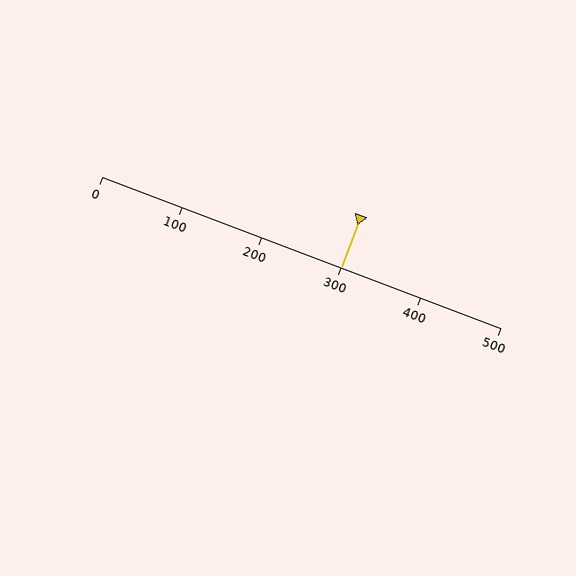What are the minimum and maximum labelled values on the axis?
The axis runs from 0 to 500.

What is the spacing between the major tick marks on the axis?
The major ticks are spaced 100 apart.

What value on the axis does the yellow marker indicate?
The marker indicates approximately 300.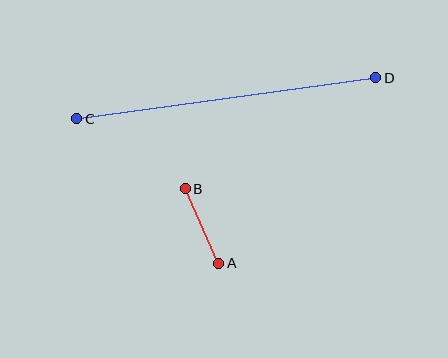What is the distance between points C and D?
The distance is approximately 302 pixels.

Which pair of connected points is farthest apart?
Points C and D are farthest apart.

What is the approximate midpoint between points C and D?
The midpoint is at approximately (226, 98) pixels.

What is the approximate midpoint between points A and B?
The midpoint is at approximately (202, 226) pixels.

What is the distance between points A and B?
The distance is approximately 82 pixels.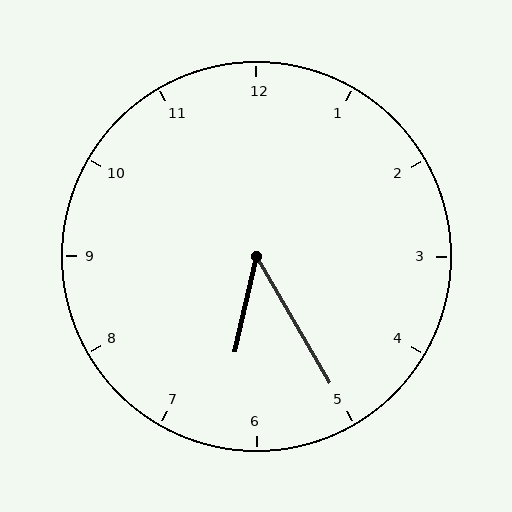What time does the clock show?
6:25.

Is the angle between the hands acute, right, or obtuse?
It is acute.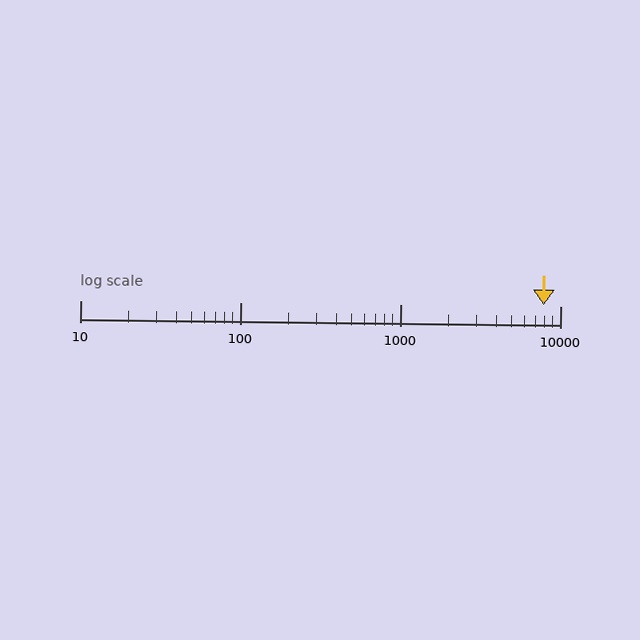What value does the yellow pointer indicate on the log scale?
The pointer indicates approximately 7900.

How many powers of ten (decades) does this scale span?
The scale spans 3 decades, from 10 to 10000.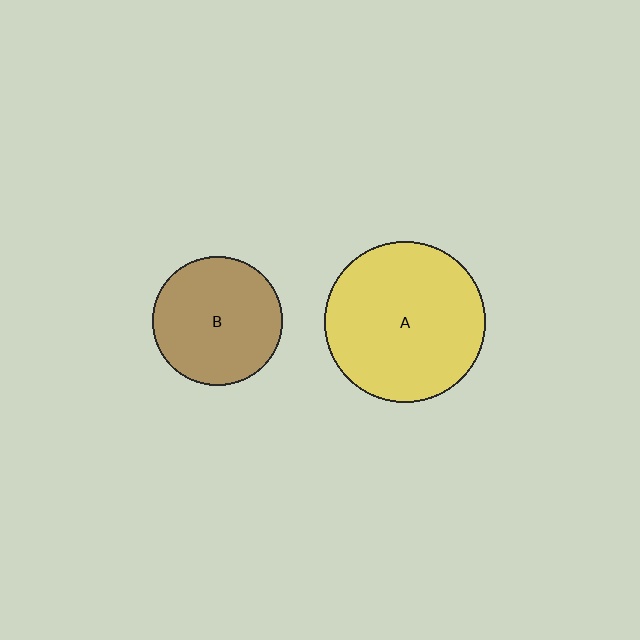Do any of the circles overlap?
No, none of the circles overlap.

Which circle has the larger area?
Circle A (yellow).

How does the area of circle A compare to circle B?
Approximately 1.5 times.